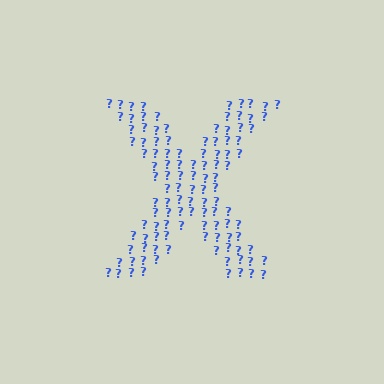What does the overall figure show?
The overall figure shows the letter X.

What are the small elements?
The small elements are question marks.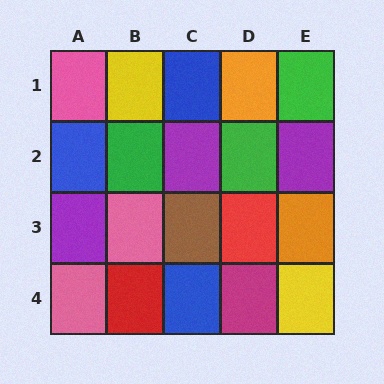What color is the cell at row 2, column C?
Purple.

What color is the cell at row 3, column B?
Pink.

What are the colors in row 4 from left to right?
Pink, red, blue, magenta, yellow.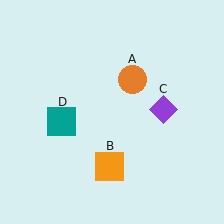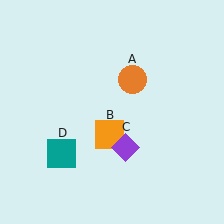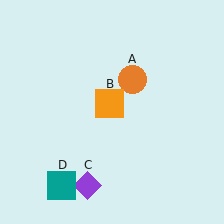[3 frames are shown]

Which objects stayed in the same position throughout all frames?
Orange circle (object A) remained stationary.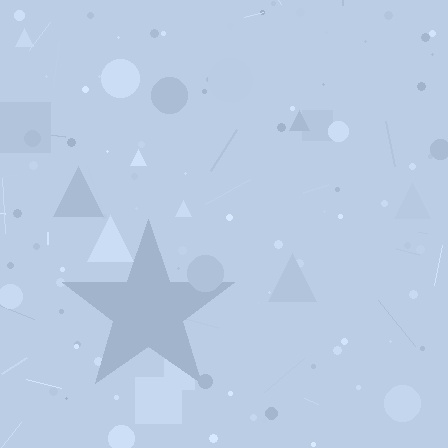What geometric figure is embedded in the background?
A star is embedded in the background.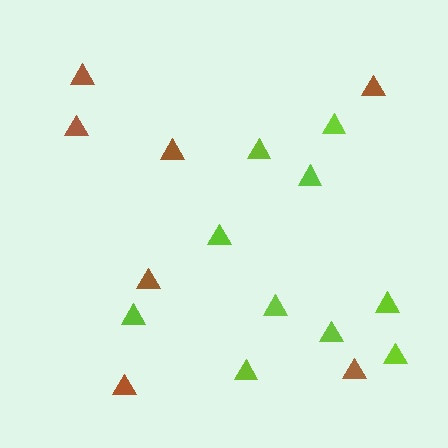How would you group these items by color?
There are 2 groups: one group of brown triangles (7) and one group of lime triangles (10).